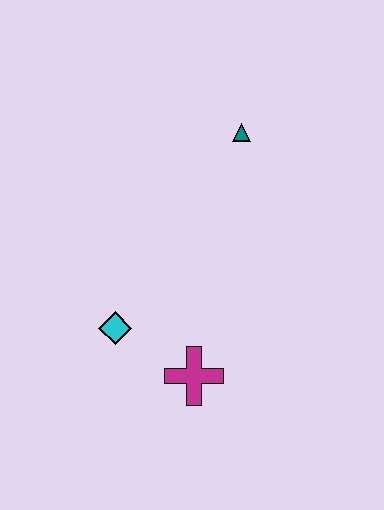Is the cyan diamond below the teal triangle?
Yes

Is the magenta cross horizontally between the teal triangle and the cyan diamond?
Yes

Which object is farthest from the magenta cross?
The teal triangle is farthest from the magenta cross.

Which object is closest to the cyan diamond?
The magenta cross is closest to the cyan diamond.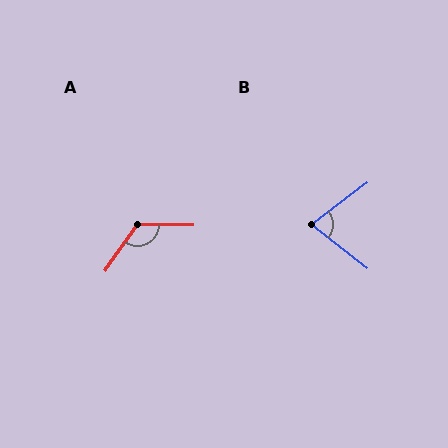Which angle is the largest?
A, at approximately 124 degrees.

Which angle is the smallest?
B, at approximately 75 degrees.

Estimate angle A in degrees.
Approximately 124 degrees.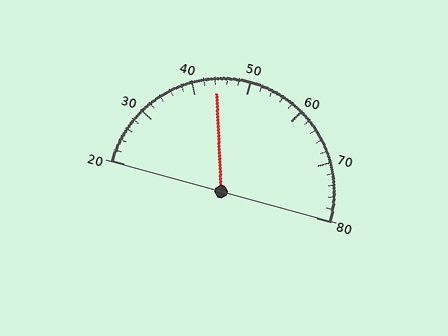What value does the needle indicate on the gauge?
The needle indicates approximately 44.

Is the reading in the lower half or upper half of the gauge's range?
The reading is in the lower half of the range (20 to 80).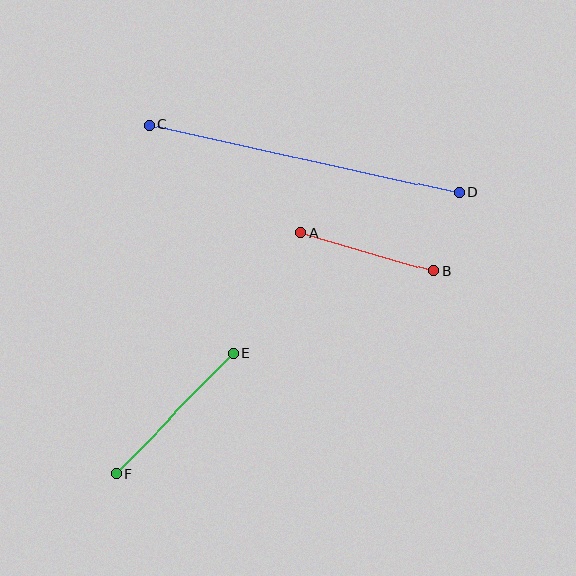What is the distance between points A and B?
The distance is approximately 139 pixels.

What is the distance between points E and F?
The distance is approximately 168 pixels.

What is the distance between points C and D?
The distance is approximately 317 pixels.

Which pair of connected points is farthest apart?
Points C and D are farthest apart.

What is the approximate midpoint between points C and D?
The midpoint is at approximately (304, 159) pixels.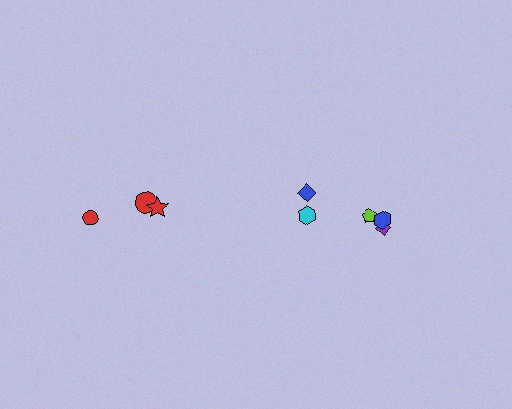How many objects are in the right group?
There are 5 objects.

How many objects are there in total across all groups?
There are 8 objects.